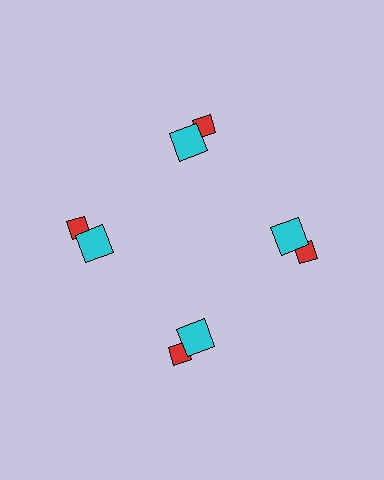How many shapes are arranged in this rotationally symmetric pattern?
There are 8 shapes, arranged in 4 groups of 2.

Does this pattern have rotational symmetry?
Yes, this pattern has 4-fold rotational symmetry. It looks the same after rotating 90 degrees around the center.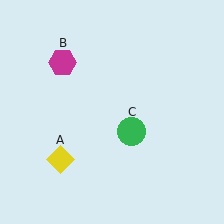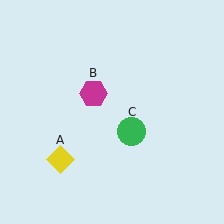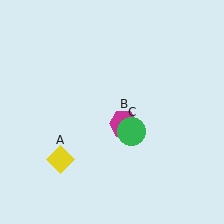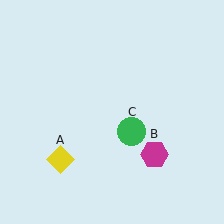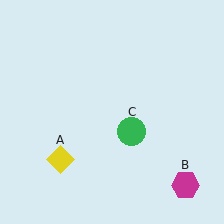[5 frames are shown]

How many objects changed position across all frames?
1 object changed position: magenta hexagon (object B).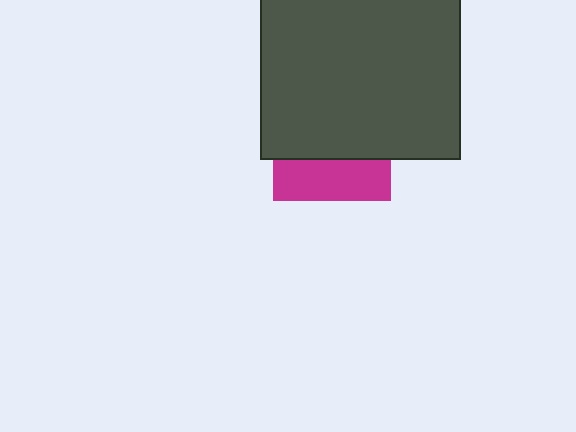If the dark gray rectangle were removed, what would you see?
You would see the complete magenta square.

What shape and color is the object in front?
The object in front is a dark gray rectangle.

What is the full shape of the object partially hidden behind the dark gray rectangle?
The partially hidden object is a magenta square.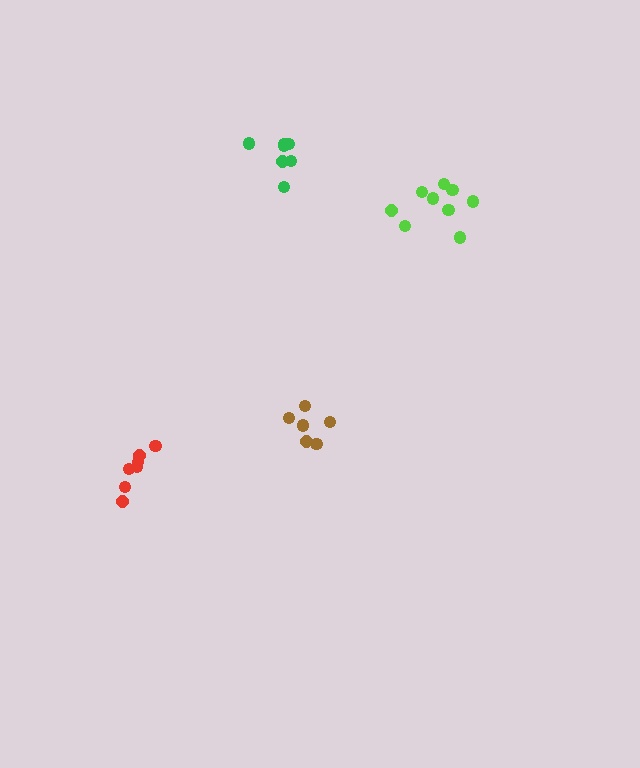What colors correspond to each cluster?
The clusters are colored: brown, lime, green, red.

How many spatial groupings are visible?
There are 4 spatial groupings.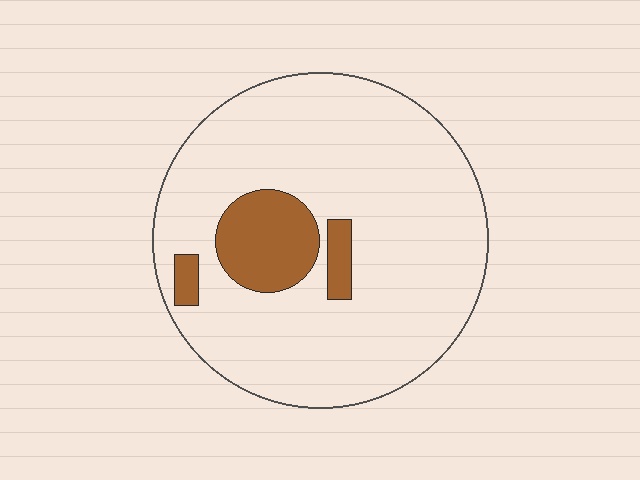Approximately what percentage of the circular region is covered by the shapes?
Approximately 15%.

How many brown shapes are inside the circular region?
3.